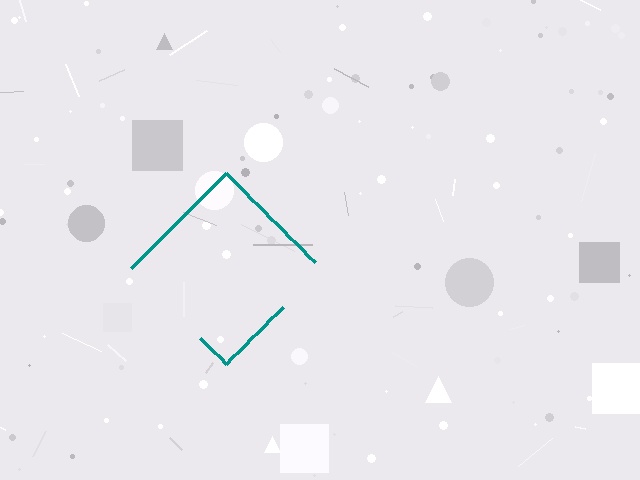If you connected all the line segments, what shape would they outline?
They would outline a diamond.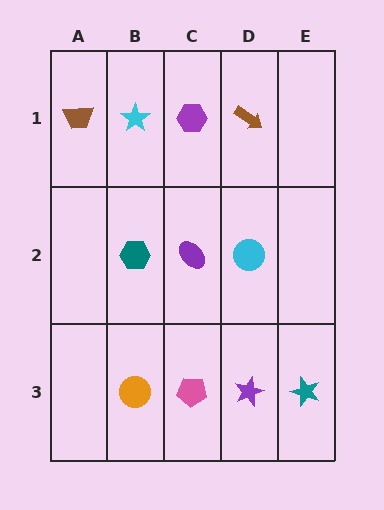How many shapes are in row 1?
4 shapes.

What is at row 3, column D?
A purple star.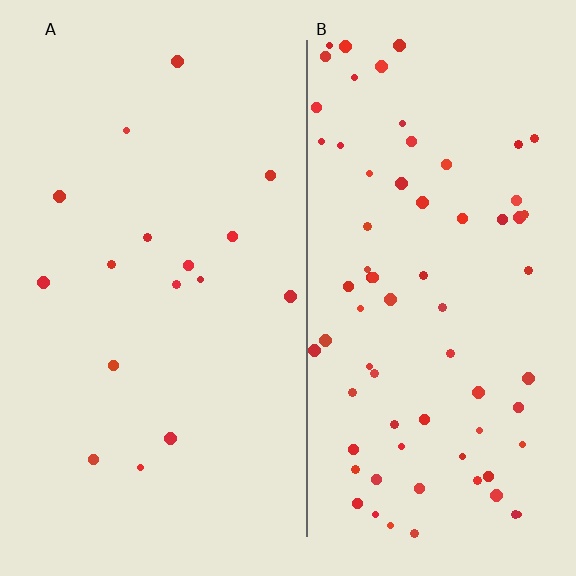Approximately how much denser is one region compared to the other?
Approximately 4.4× — region B over region A.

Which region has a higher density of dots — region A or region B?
B (the right).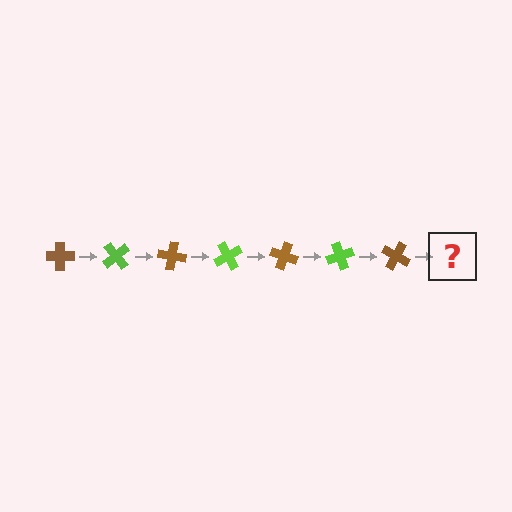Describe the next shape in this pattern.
It should be a lime cross, rotated 350 degrees from the start.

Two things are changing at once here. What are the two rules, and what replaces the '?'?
The two rules are that it rotates 50 degrees each step and the color cycles through brown and lime. The '?' should be a lime cross, rotated 350 degrees from the start.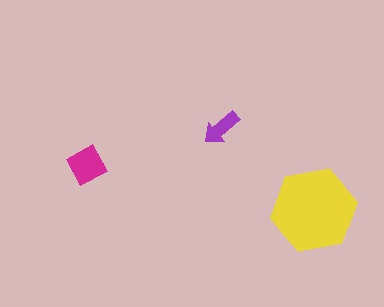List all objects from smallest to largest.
The purple arrow, the magenta diamond, the yellow hexagon.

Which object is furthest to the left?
The magenta diamond is leftmost.